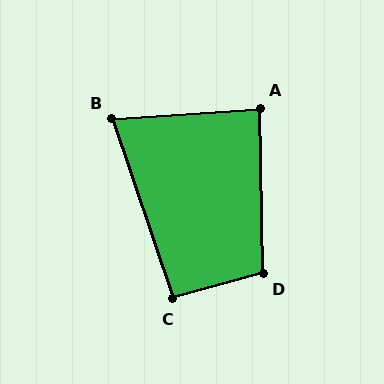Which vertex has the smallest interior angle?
B, at approximately 76 degrees.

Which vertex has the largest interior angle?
D, at approximately 104 degrees.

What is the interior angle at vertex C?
Approximately 93 degrees (approximately right).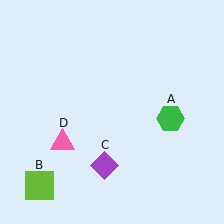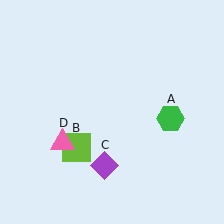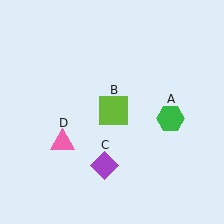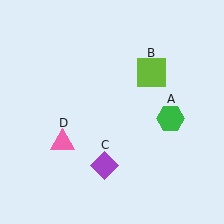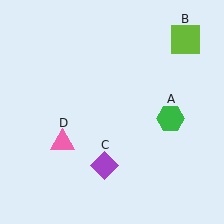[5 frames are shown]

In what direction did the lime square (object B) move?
The lime square (object B) moved up and to the right.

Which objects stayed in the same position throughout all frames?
Green hexagon (object A) and purple diamond (object C) and pink triangle (object D) remained stationary.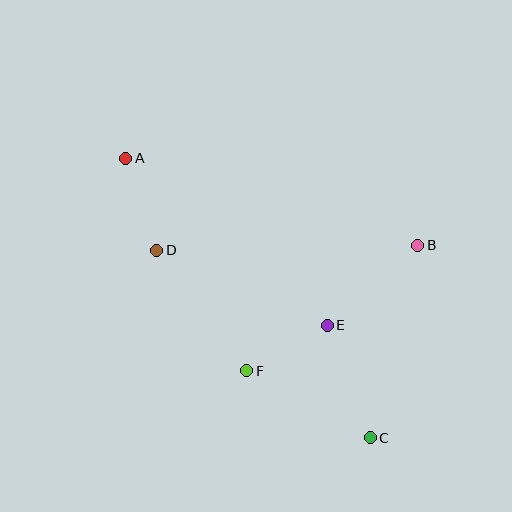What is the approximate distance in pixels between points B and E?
The distance between B and E is approximately 121 pixels.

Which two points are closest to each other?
Points E and F are closest to each other.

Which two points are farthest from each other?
Points A and C are farthest from each other.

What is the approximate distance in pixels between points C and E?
The distance between C and E is approximately 120 pixels.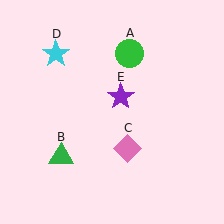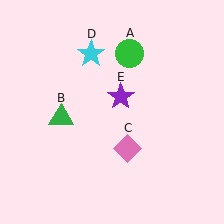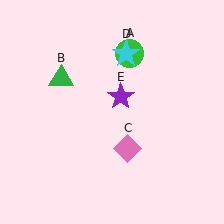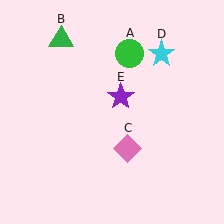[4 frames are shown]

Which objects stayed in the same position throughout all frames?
Green circle (object A) and pink diamond (object C) and purple star (object E) remained stationary.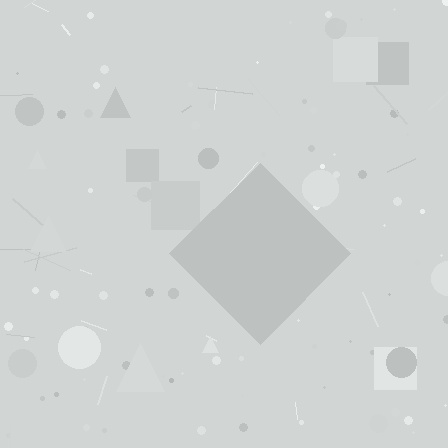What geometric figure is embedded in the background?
A diamond is embedded in the background.